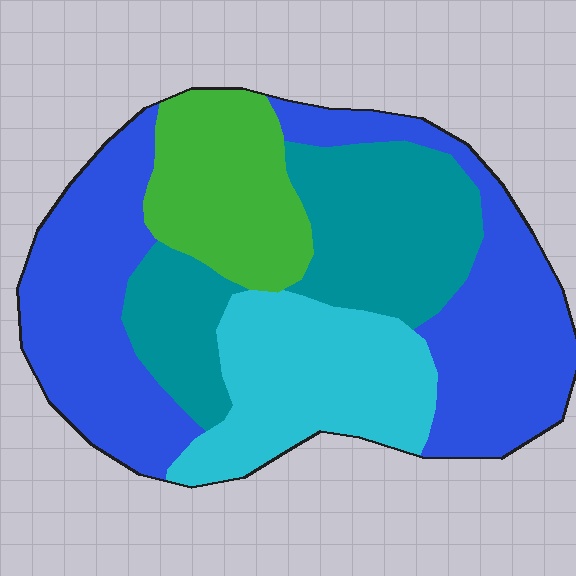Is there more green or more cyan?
Cyan.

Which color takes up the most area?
Blue, at roughly 40%.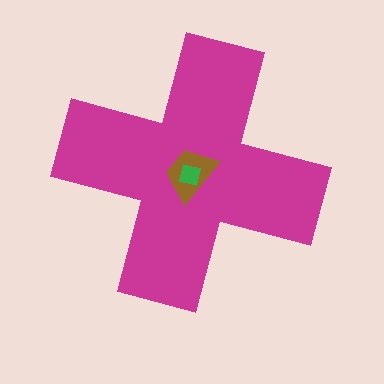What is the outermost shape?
The magenta cross.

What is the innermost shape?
The green square.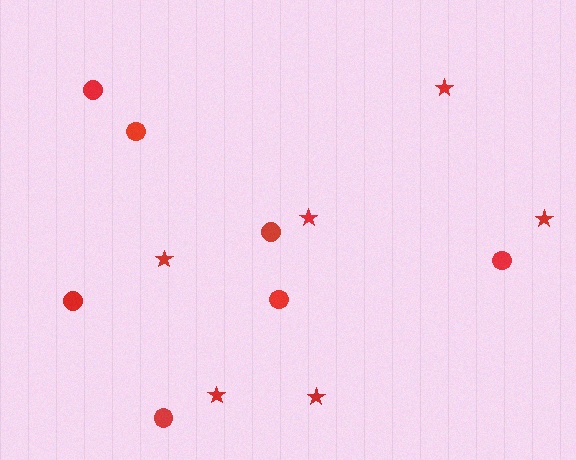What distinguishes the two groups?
There are 2 groups: one group of circles (7) and one group of stars (6).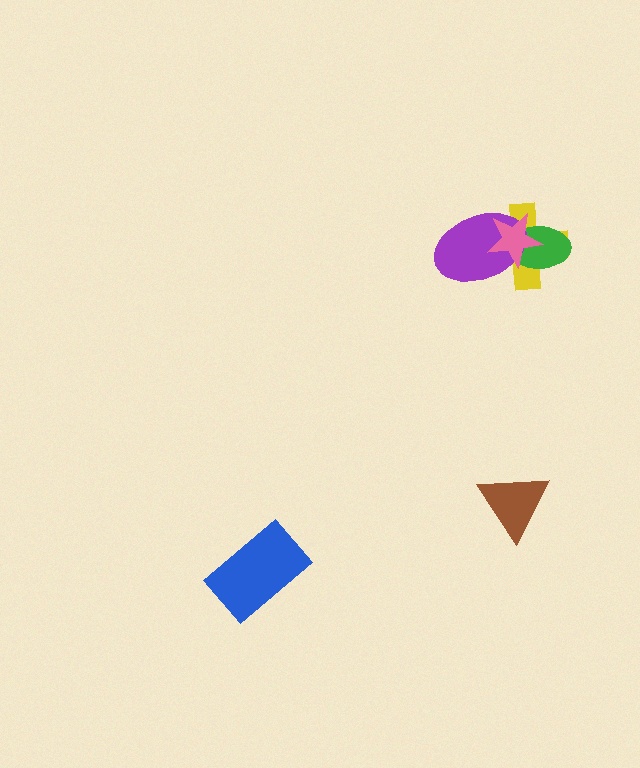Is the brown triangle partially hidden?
No, no other shape covers it.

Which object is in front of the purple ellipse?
The pink star is in front of the purple ellipse.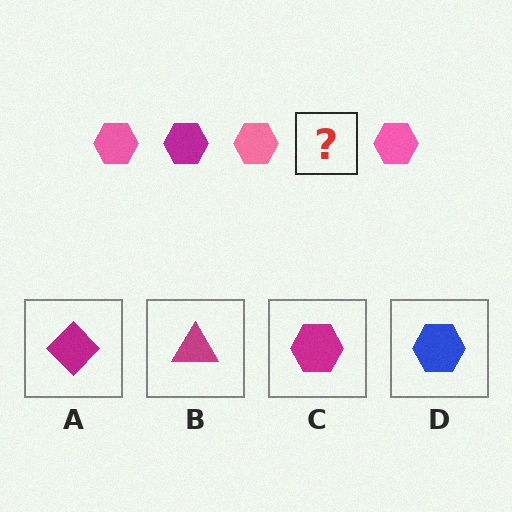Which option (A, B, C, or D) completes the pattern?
C.